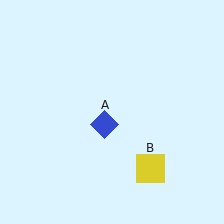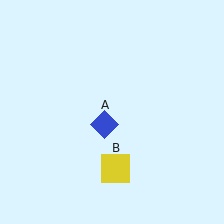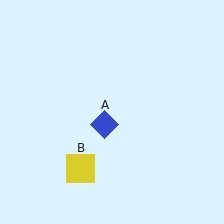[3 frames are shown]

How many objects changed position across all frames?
1 object changed position: yellow square (object B).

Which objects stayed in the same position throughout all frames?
Blue diamond (object A) remained stationary.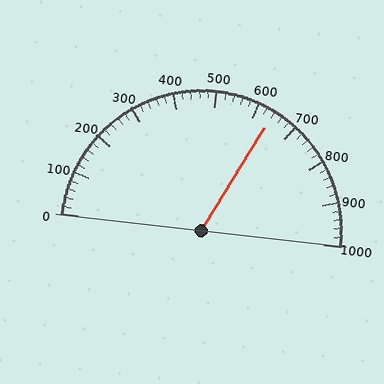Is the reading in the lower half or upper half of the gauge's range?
The reading is in the upper half of the range (0 to 1000).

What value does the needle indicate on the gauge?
The needle indicates approximately 640.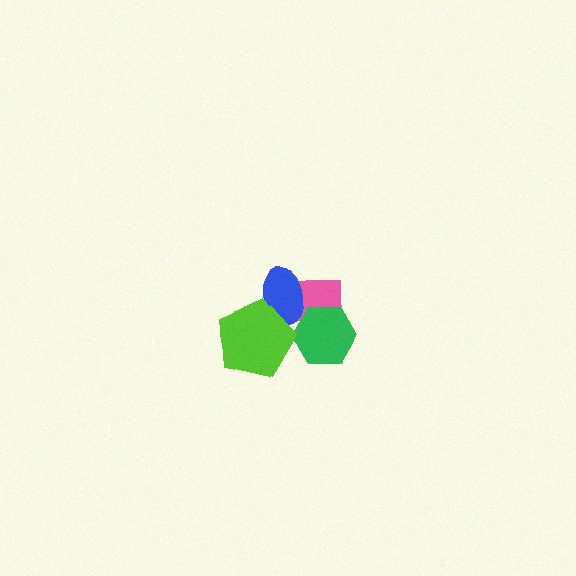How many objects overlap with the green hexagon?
1 object overlaps with the green hexagon.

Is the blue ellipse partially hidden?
Yes, it is partially covered by another shape.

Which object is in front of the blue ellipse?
The lime pentagon is in front of the blue ellipse.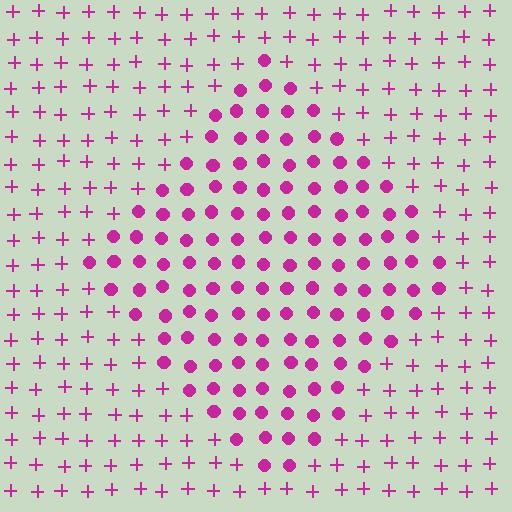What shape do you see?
I see a diamond.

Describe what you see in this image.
The image is filled with small magenta elements arranged in a uniform grid. A diamond-shaped region contains circles, while the surrounding area contains plus signs. The boundary is defined purely by the change in element shape.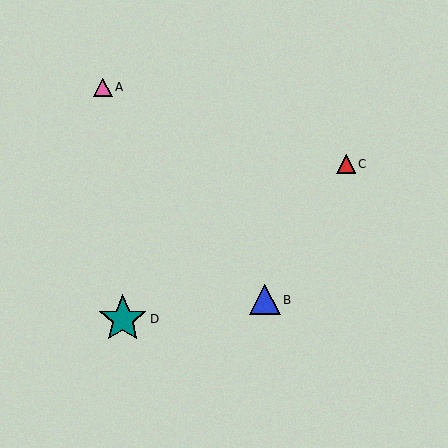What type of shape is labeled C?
Shape C is a red triangle.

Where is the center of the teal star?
The center of the teal star is at (123, 319).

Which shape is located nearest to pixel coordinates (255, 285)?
The blue triangle (labeled B) at (265, 300) is nearest to that location.